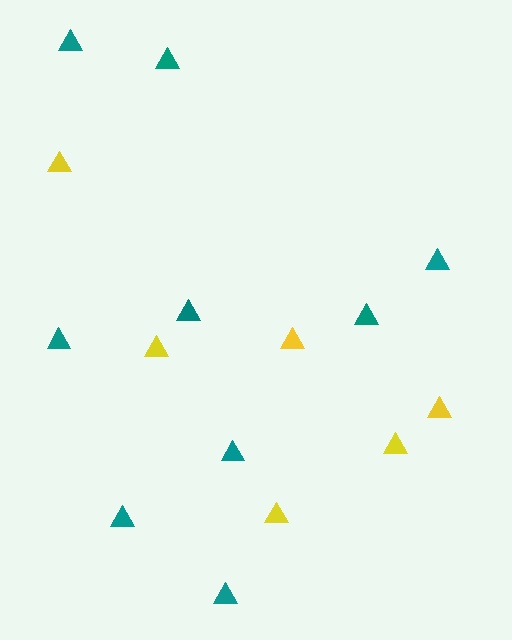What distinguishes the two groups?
There are 2 groups: one group of yellow triangles (6) and one group of teal triangles (9).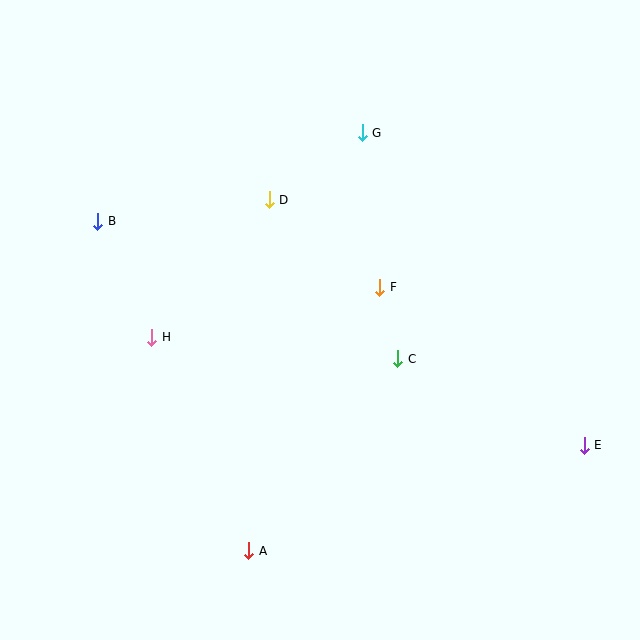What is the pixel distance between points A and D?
The distance between A and D is 352 pixels.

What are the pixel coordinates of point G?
Point G is at (362, 133).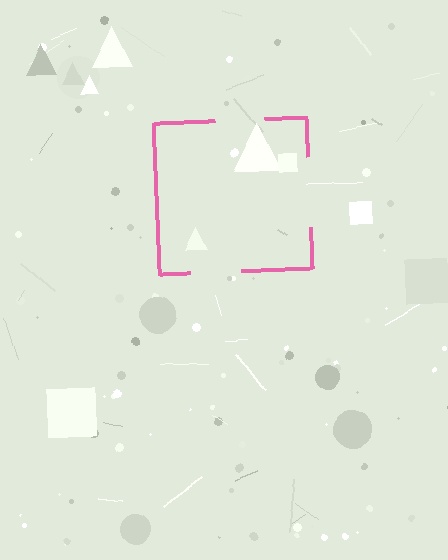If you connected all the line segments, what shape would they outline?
They would outline a square.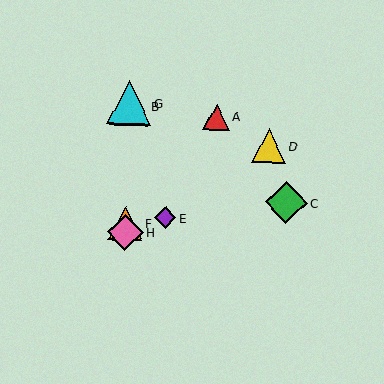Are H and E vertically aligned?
No, H is at x≈125 and E is at x≈165.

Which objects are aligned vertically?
Objects B, F, G, H are aligned vertically.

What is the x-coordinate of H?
Object H is at x≈125.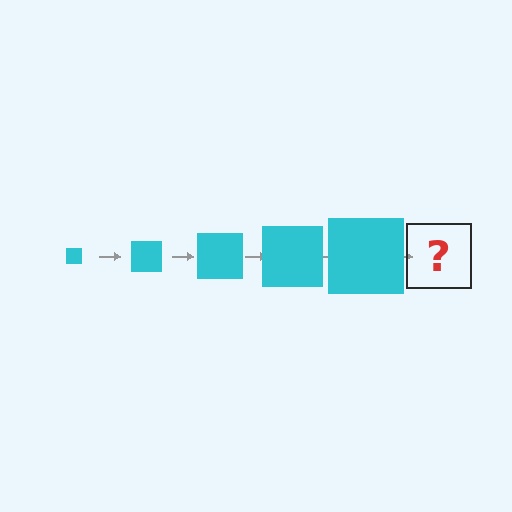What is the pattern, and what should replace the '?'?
The pattern is that the square gets progressively larger each step. The '?' should be a cyan square, larger than the previous one.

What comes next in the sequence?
The next element should be a cyan square, larger than the previous one.